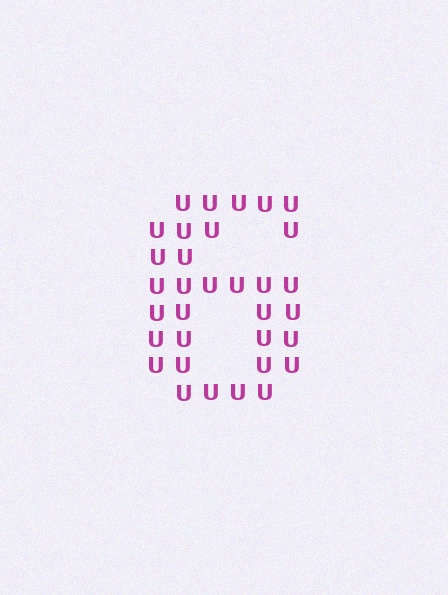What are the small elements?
The small elements are letter U's.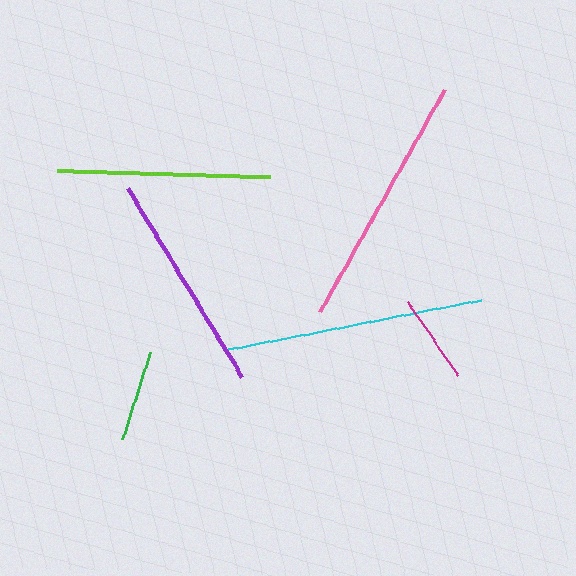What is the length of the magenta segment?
The magenta segment is approximately 90 pixels long.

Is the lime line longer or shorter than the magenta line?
The lime line is longer than the magenta line.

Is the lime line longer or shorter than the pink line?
The pink line is longer than the lime line.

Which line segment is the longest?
The cyan line is the longest at approximately 261 pixels.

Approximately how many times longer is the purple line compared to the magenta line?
The purple line is approximately 2.5 times the length of the magenta line.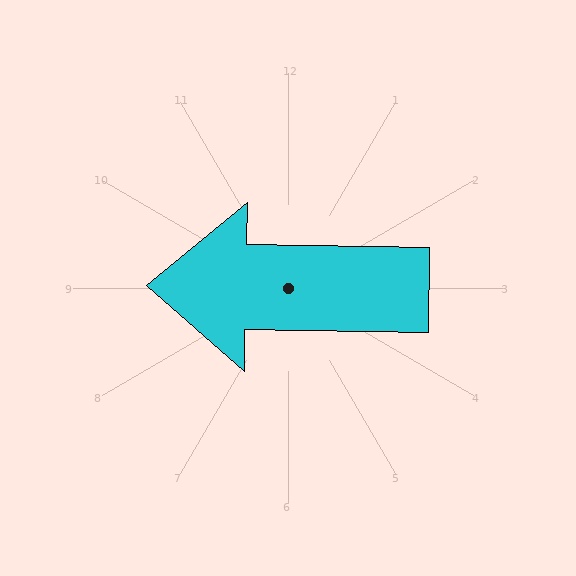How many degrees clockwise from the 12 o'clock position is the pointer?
Approximately 271 degrees.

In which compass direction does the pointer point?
West.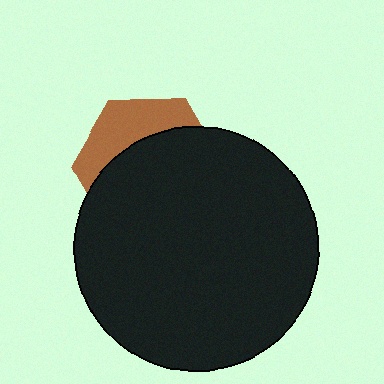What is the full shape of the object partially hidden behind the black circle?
The partially hidden object is a brown hexagon.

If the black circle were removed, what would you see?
You would see the complete brown hexagon.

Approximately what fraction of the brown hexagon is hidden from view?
Roughly 68% of the brown hexagon is hidden behind the black circle.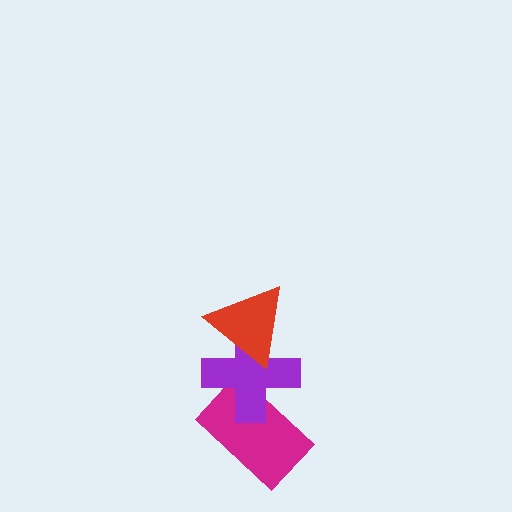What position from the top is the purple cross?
The purple cross is 2nd from the top.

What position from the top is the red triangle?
The red triangle is 1st from the top.